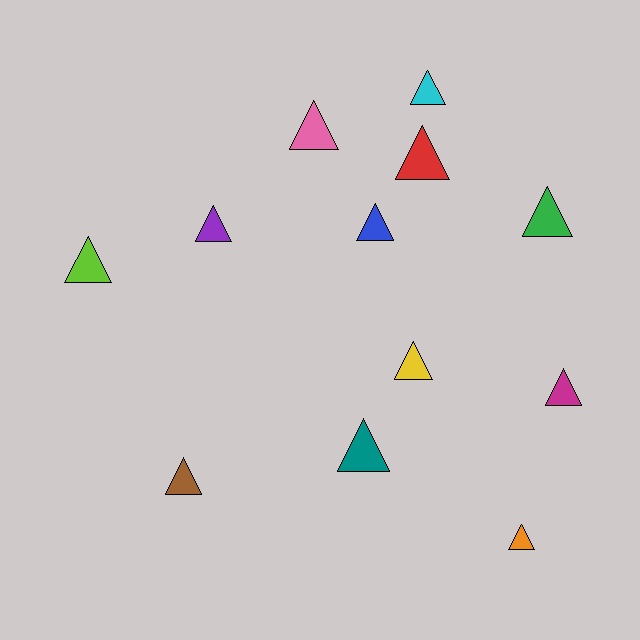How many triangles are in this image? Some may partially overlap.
There are 12 triangles.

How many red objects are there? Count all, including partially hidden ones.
There is 1 red object.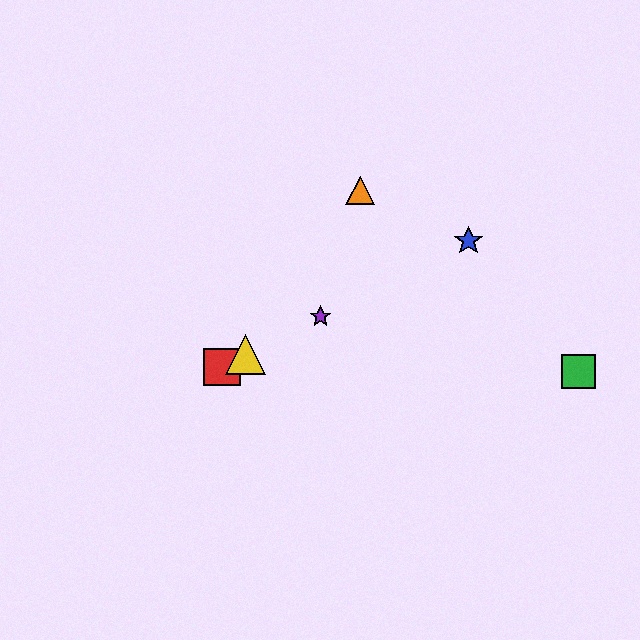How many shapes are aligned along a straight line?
4 shapes (the red square, the blue star, the yellow triangle, the purple star) are aligned along a straight line.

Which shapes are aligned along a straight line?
The red square, the blue star, the yellow triangle, the purple star are aligned along a straight line.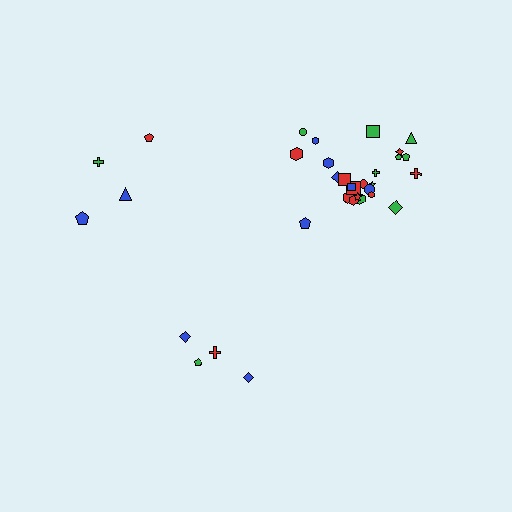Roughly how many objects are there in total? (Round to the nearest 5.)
Roughly 35 objects in total.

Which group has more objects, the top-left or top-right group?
The top-right group.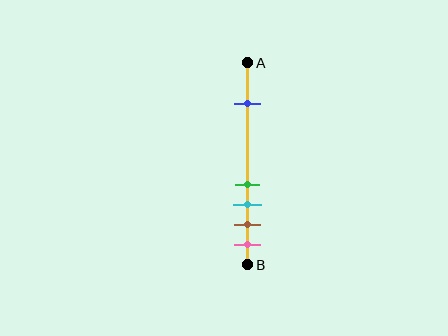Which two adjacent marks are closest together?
The green and cyan marks are the closest adjacent pair.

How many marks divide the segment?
There are 5 marks dividing the segment.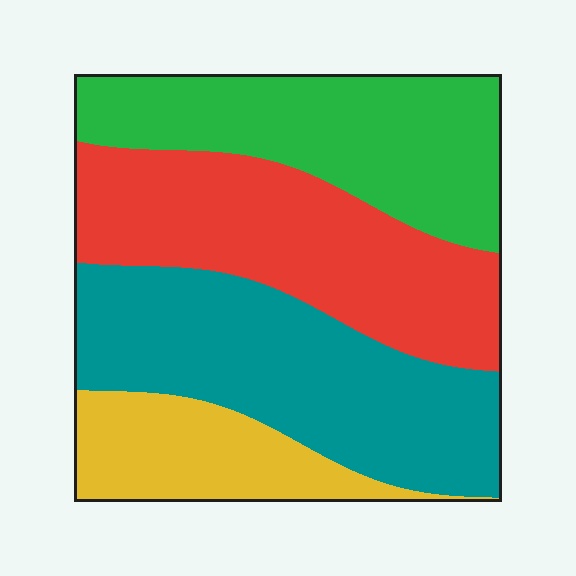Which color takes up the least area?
Yellow, at roughly 15%.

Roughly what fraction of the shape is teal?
Teal takes up about one third (1/3) of the shape.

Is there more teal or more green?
Teal.